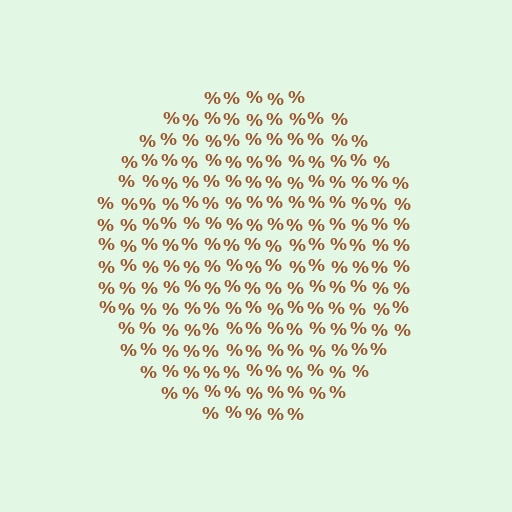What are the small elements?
The small elements are percent signs.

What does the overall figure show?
The overall figure shows a circle.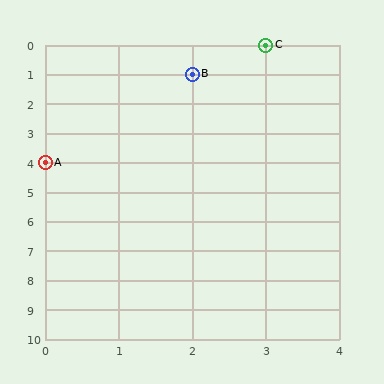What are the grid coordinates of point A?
Point A is at grid coordinates (0, 4).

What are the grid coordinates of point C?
Point C is at grid coordinates (3, 0).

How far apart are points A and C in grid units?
Points A and C are 3 columns and 4 rows apart (about 5.0 grid units diagonally).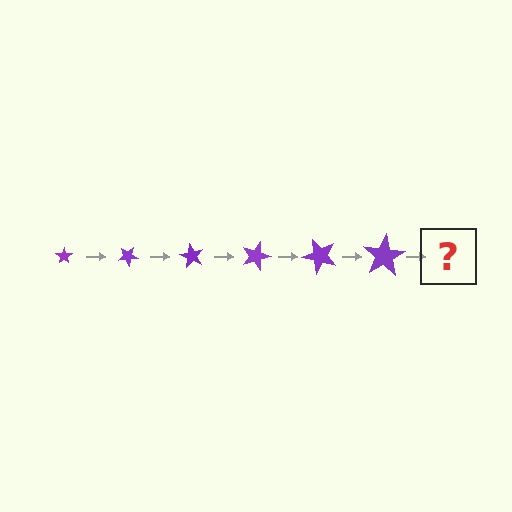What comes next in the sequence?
The next element should be a star, larger than the previous one and rotated 180 degrees from the start.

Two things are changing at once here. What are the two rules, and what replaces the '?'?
The two rules are that the star grows larger each step and it rotates 30 degrees each step. The '?' should be a star, larger than the previous one and rotated 180 degrees from the start.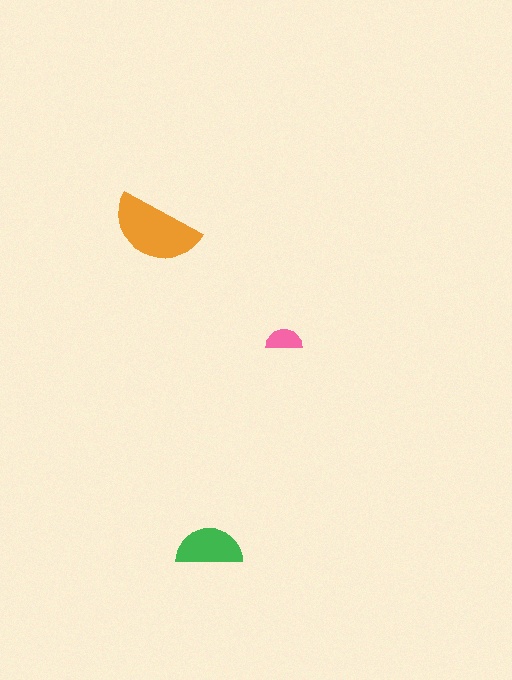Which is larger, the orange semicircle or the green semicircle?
The orange one.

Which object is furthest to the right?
The pink semicircle is rightmost.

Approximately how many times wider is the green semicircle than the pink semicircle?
About 2 times wider.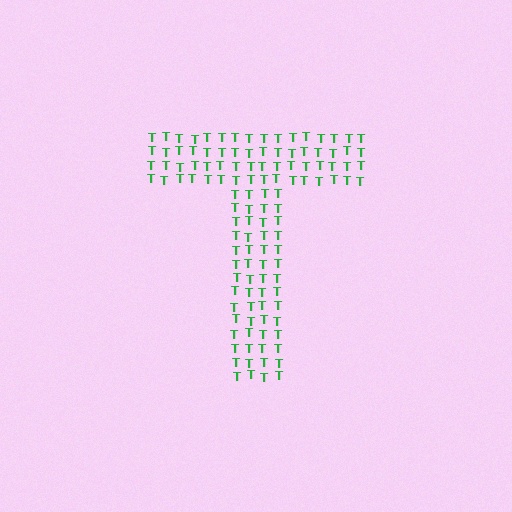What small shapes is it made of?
It is made of small letter T's.